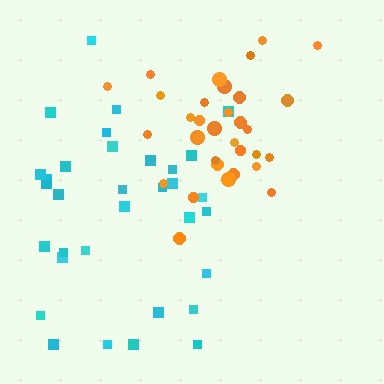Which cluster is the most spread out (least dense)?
Cyan.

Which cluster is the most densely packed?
Orange.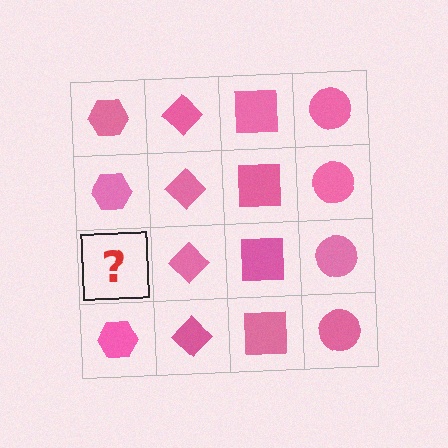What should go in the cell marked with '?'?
The missing cell should contain a pink hexagon.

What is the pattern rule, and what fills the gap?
The rule is that each column has a consistent shape. The gap should be filled with a pink hexagon.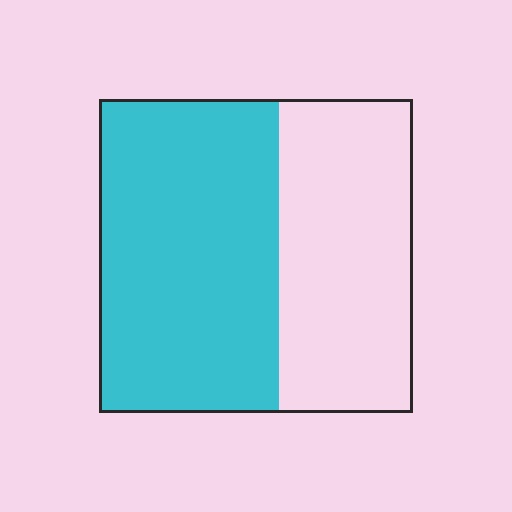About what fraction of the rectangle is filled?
About three fifths (3/5).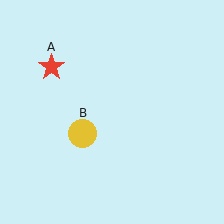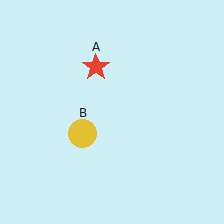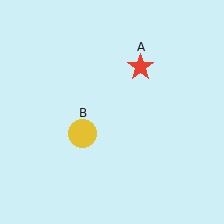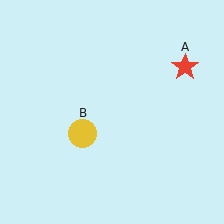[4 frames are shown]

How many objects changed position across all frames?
1 object changed position: red star (object A).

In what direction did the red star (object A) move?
The red star (object A) moved right.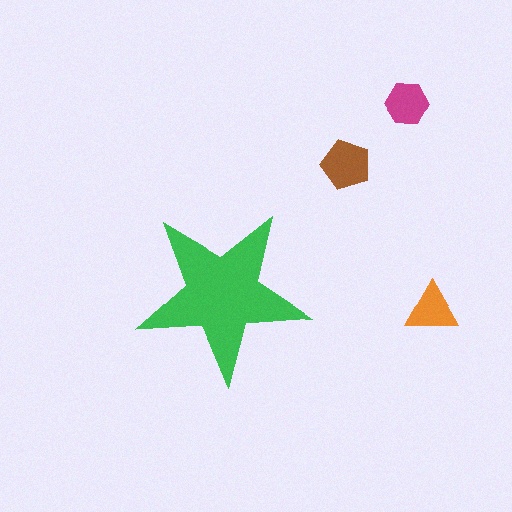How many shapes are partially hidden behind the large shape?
0 shapes are partially hidden.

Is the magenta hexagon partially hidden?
No, the magenta hexagon is fully visible.